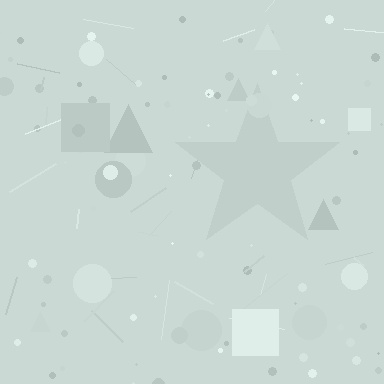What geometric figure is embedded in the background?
A star is embedded in the background.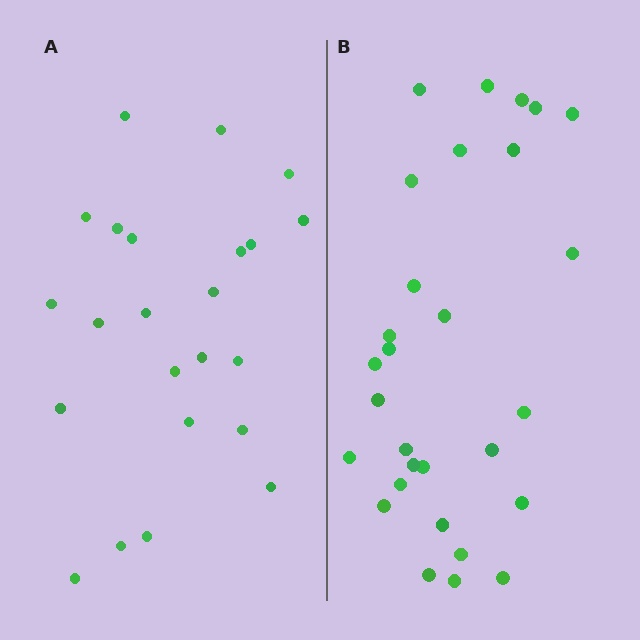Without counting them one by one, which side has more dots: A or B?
Region B (the right region) has more dots.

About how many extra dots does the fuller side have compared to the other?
Region B has about 6 more dots than region A.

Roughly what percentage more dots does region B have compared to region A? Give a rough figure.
About 25% more.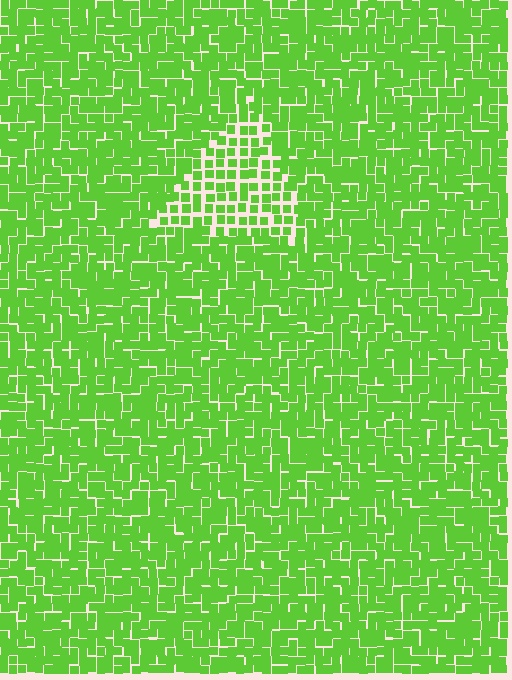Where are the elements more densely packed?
The elements are more densely packed outside the triangle boundary.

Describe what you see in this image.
The image contains small lime elements arranged at two different densities. A triangle-shaped region is visible where the elements are less densely packed than the surrounding area.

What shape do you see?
I see a triangle.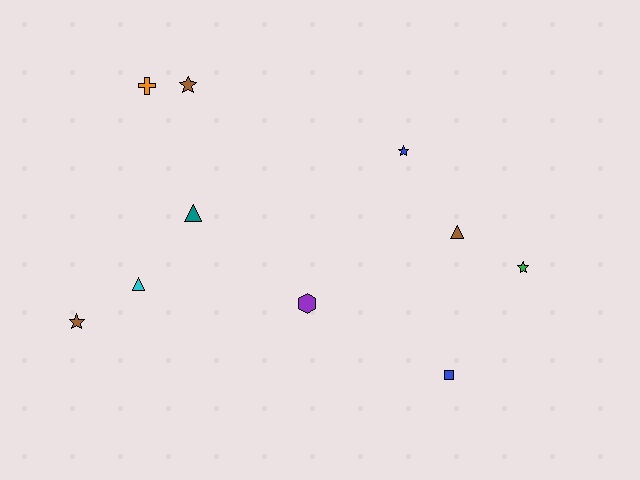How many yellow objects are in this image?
There are no yellow objects.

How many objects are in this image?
There are 10 objects.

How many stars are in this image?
There are 4 stars.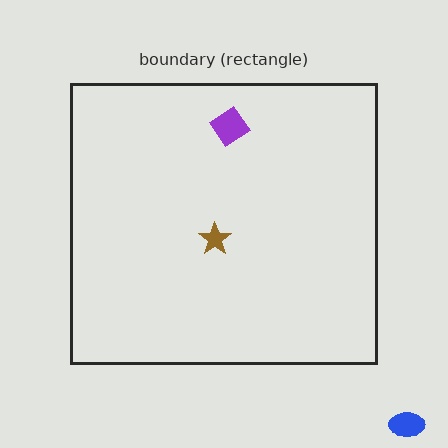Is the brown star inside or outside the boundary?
Inside.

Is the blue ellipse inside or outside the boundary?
Outside.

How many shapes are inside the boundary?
2 inside, 1 outside.